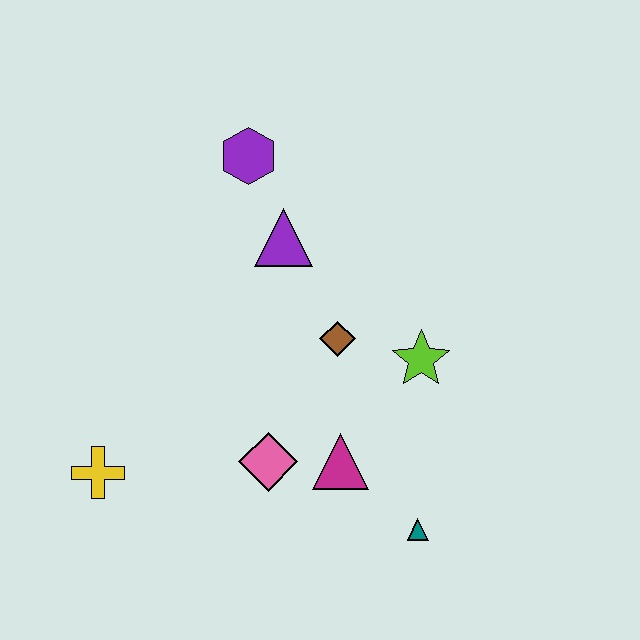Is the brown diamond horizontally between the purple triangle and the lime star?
Yes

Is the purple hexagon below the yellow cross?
No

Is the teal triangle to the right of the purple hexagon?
Yes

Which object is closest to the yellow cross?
The pink diamond is closest to the yellow cross.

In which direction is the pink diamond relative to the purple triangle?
The pink diamond is below the purple triangle.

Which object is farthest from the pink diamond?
The purple hexagon is farthest from the pink diamond.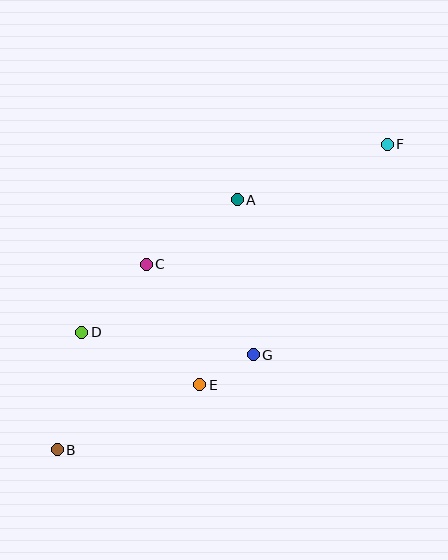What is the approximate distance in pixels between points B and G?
The distance between B and G is approximately 217 pixels.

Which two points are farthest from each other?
Points B and F are farthest from each other.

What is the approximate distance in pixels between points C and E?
The distance between C and E is approximately 132 pixels.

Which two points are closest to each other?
Points E and G are closest to each other.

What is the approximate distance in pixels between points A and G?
The distance between A and G is approximately 156 pixels.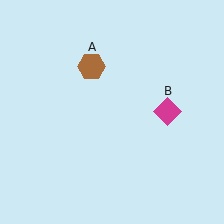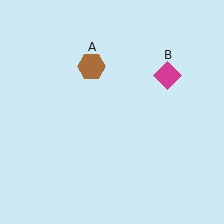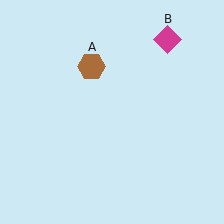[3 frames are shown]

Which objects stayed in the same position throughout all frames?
Brown hexagon (object A) remained stationary.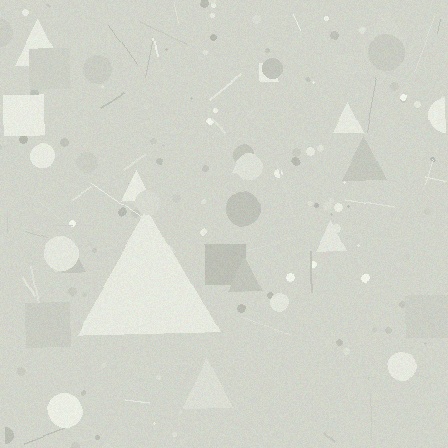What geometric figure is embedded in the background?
A triangle is embedded in the background.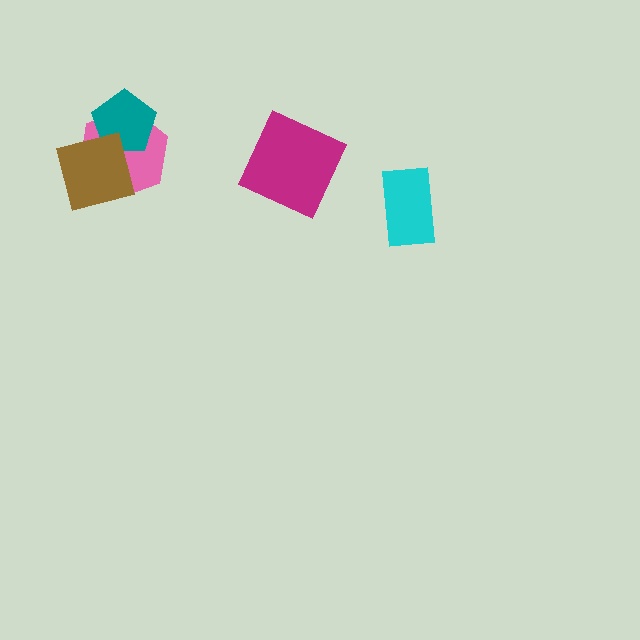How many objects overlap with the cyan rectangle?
0 objects overlap with the cyan rectangle.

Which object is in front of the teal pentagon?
The brown square is in front of the teal pentagon.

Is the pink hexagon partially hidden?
Yes, it is partially covered by another shape.